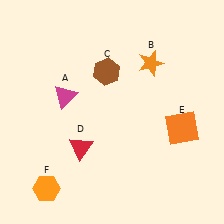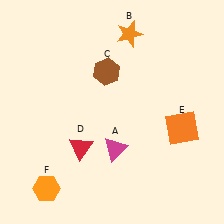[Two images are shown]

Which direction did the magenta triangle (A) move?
The magenta triangle (A) moved down.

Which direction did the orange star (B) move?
The orange star (B) moved up.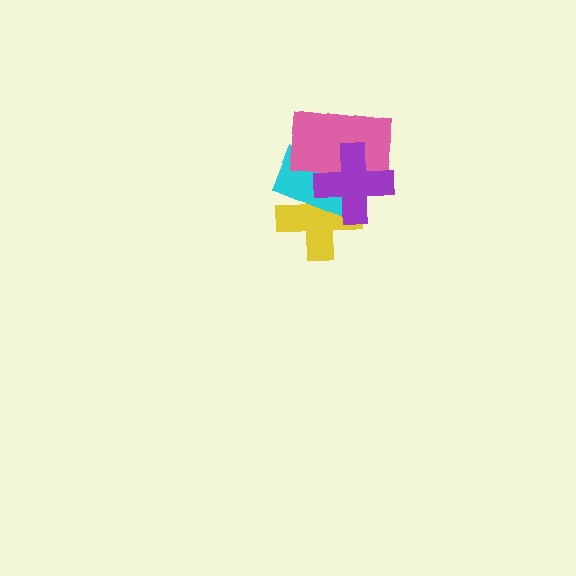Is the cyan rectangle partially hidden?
Yes, it is partially covered by another shape.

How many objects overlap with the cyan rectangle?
3 objects overlap with the cyan rectangle.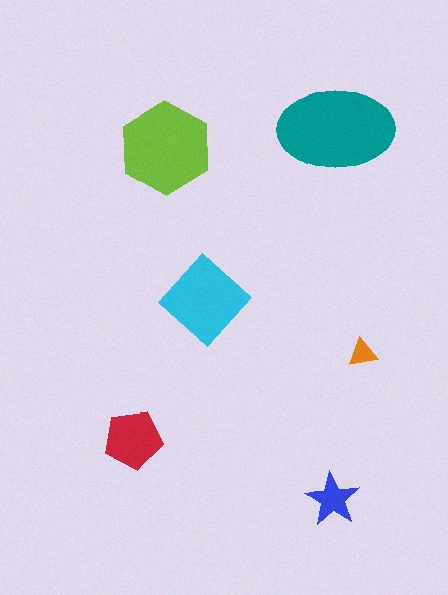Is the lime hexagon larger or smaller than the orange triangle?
Larger.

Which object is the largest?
The teal ellipse.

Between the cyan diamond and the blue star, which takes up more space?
The cyan diamond.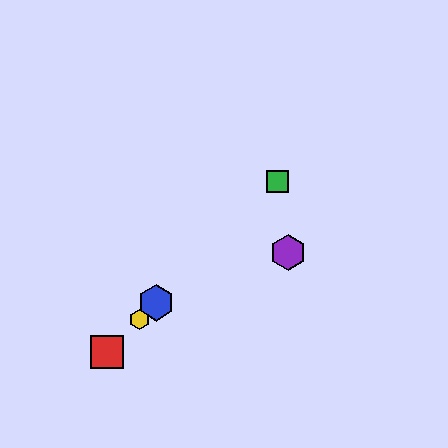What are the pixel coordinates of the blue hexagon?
The blue hexagon is at (156, 303).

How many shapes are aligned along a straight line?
4 shapes (the red square, the blue hexagon, the green square, the yellow hexagon) are aligned along a straight line.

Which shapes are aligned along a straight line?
The red square, the blue hexagon, the green square, the yellow hexagon are aligned along a straight line.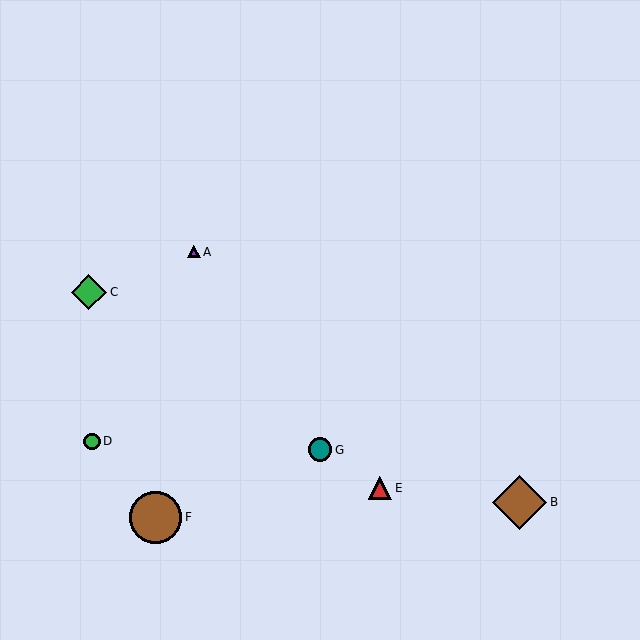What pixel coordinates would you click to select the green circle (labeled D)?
Click at (92, 441) to select the green circle D.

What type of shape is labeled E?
Shape E is a red triangle.